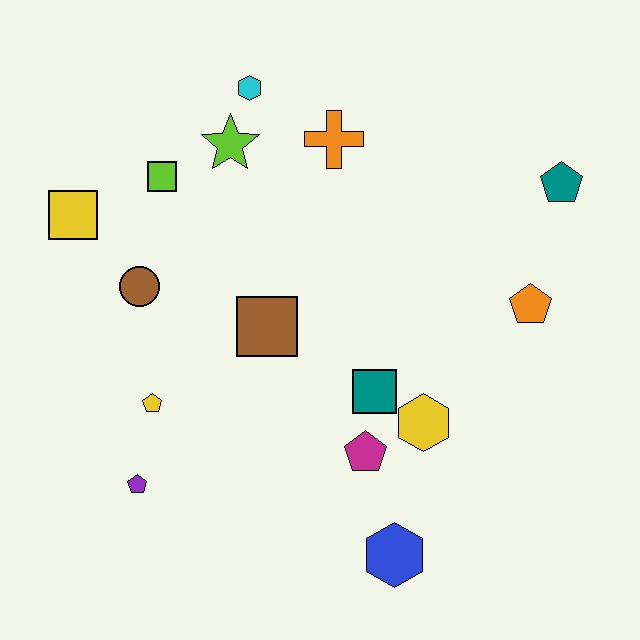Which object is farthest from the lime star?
The blue hexagon is farthest from the lime star.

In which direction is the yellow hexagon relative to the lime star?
The yellow hexagon is below the lime star.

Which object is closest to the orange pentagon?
The teal pentagon is closest to the orange pentagon.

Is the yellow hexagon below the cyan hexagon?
Yes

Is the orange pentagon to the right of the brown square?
Yes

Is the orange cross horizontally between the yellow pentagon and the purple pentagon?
No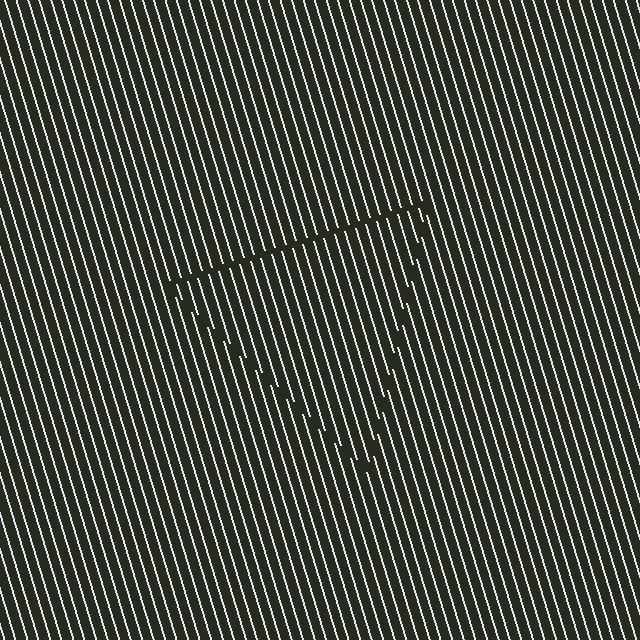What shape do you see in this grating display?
An illusory triangle. The interior of the shape contains the same grating, shifted by half a period — the contour is defined by the phase discontinuity where line-ends from the inner and outer gratings abut.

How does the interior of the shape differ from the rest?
The interior of the shape contains the same grating, shifted by half a period — the contour is defined by the phase discontinuity where line-ends from the inner and outer gratings abut.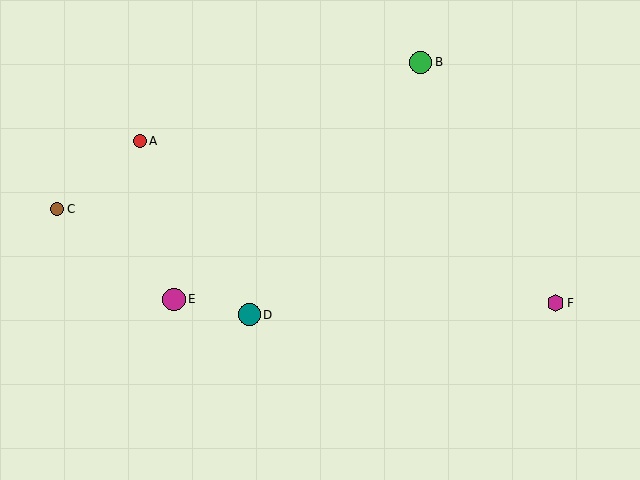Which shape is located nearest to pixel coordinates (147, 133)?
The red circle (labeled A) at (140, 141) is nearest to that location.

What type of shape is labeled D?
Shape D is a teal circle.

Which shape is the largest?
The magenta circle (labeled E) is the largest.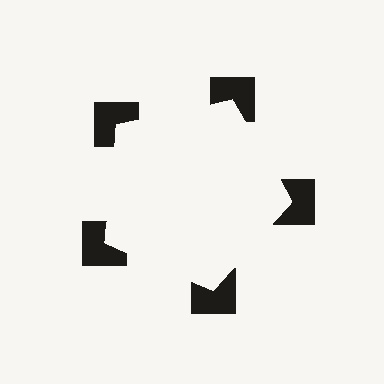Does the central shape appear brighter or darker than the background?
It typically appears slightly brighter than the background, even though no actual brightness change is drawn.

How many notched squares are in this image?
There are 5 — one at each vertex of the illusory pentagon.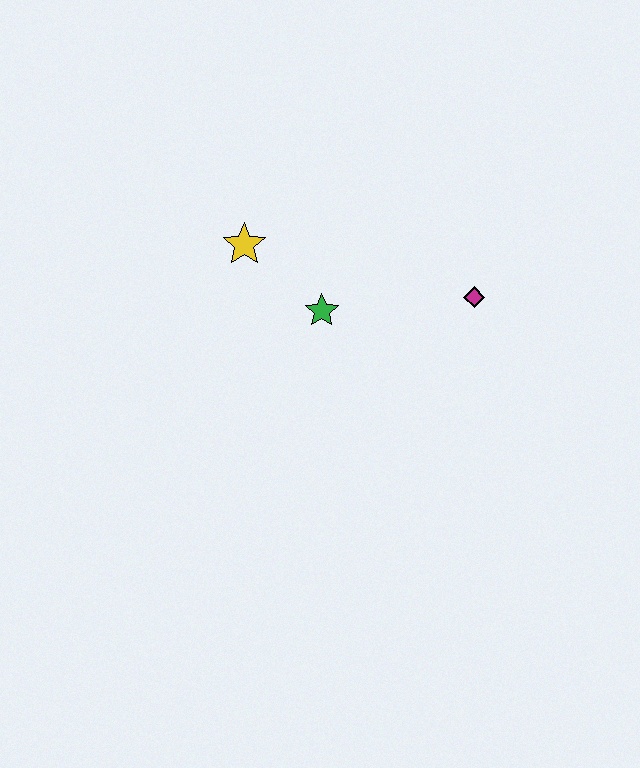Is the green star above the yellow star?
No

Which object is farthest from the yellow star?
The magenta diamond is farthest from the yellow star.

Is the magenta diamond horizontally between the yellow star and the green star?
No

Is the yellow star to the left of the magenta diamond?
Yes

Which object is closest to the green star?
The yellow star is closest to the green star.